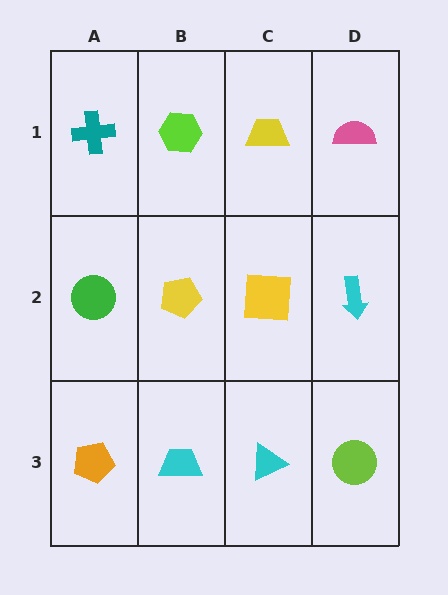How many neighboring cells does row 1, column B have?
3.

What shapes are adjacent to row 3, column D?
A cyan arrow (row 2, column D), a cyan triangle (row 3, column C).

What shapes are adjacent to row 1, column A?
A green circle (row 2, column A), a lime hexagon (row 1, column B).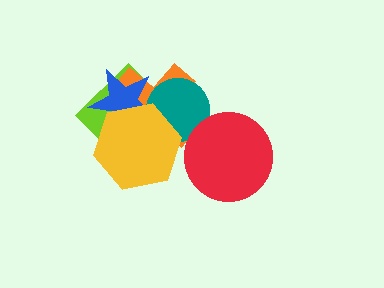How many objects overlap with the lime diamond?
4 objects overlap with the lime diamond.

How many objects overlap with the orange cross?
4 objects overlap with the orange cross.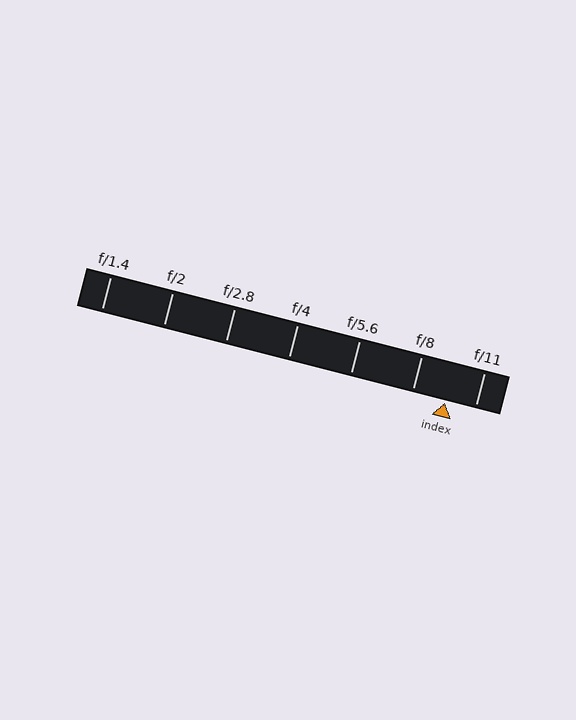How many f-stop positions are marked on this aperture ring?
There are 7 f-stop positions marked.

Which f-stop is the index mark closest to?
The index mark is closest to f/11.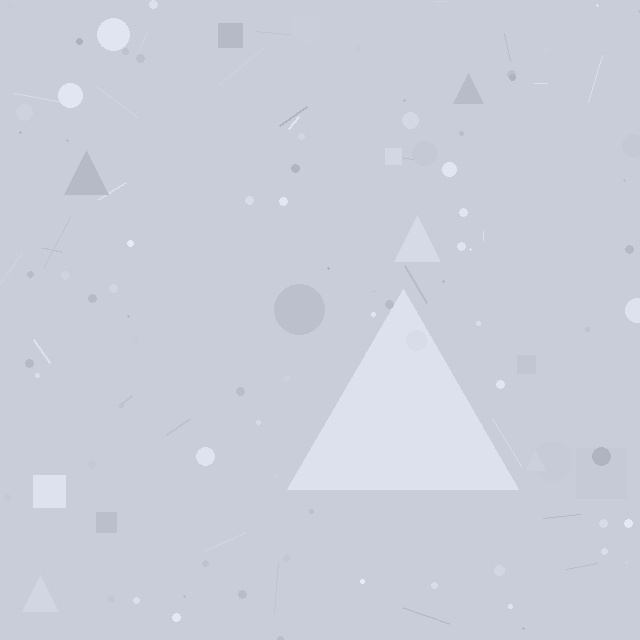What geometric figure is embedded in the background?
A triangle is embedded in the background.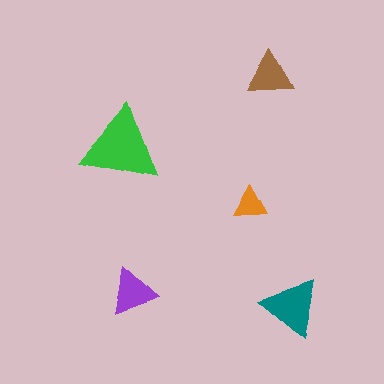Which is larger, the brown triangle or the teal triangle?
The teal one.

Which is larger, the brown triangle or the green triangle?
The green one.